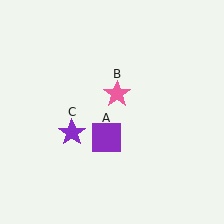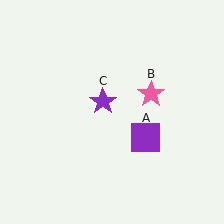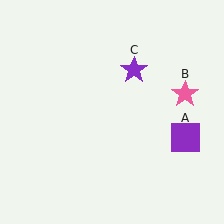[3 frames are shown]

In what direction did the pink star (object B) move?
The pink star (object B) moved right.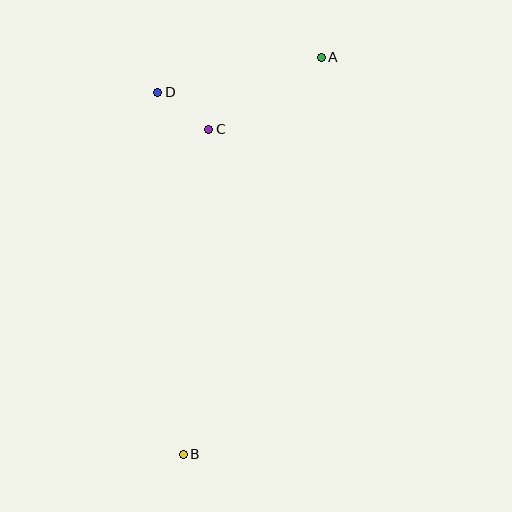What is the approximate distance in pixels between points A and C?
The distance between A and C is approximately 133 pixels.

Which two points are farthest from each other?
Points A and B are farthest from each other.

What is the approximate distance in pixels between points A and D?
The distance between A and D is approximately 167 pixels.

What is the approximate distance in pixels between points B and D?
The distance between B and D is approximately 363 pixels.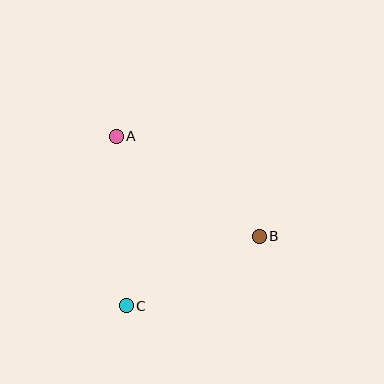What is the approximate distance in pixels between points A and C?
The distance between A and C is approximately 170 pixels.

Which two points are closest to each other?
Points B and C are closest to each other.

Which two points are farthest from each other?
Points A and B are farthest from each other.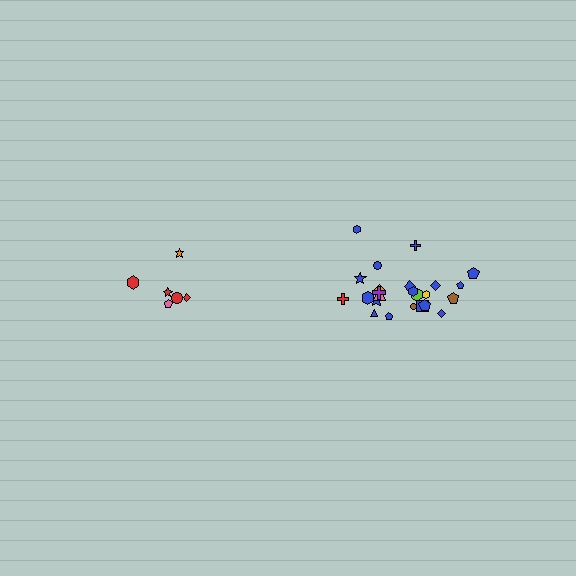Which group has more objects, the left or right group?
The right group.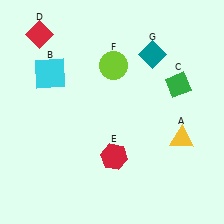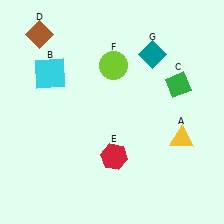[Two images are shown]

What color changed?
The diamond (D) changed from red in Image 1 to brown in Image 2.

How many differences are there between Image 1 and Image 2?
There is 1 difference between the two images.